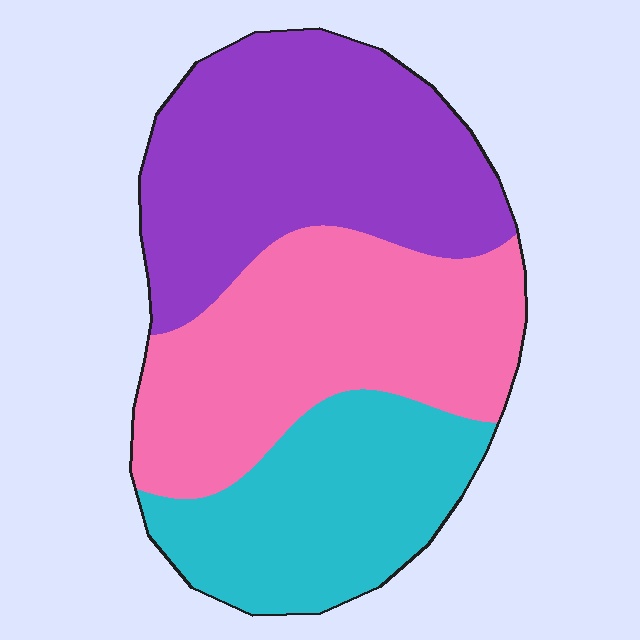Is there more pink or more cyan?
Pink.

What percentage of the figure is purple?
Purple takes up about three eighths (3/8) of the figure.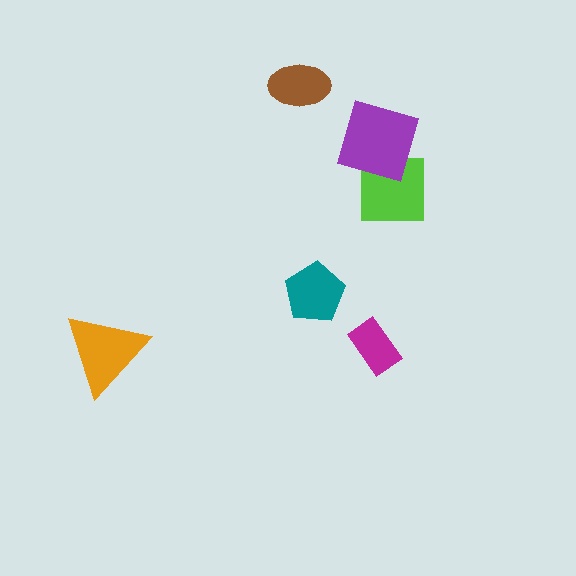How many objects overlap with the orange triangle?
0 objects overlap with the orange triangle.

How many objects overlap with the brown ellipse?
0 objects overlap with the brown ellipse.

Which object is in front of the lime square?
The purple diamond is in front of the lime square.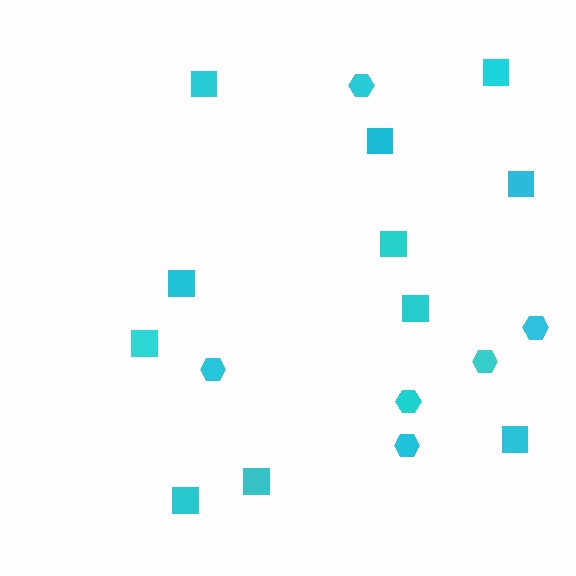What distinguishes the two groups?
There are 2 groups: one group of squares (11) and one group of hexagons (6).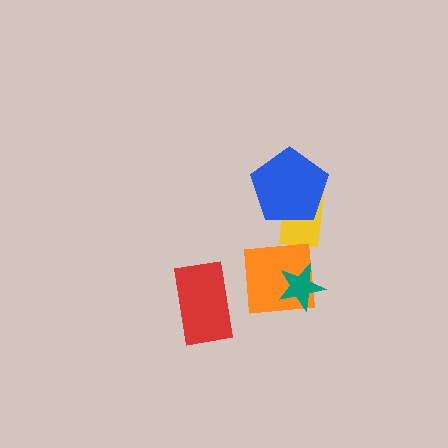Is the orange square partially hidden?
Yes, it is partially covered by another shape.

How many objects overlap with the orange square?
2 objects overlap with the orange square.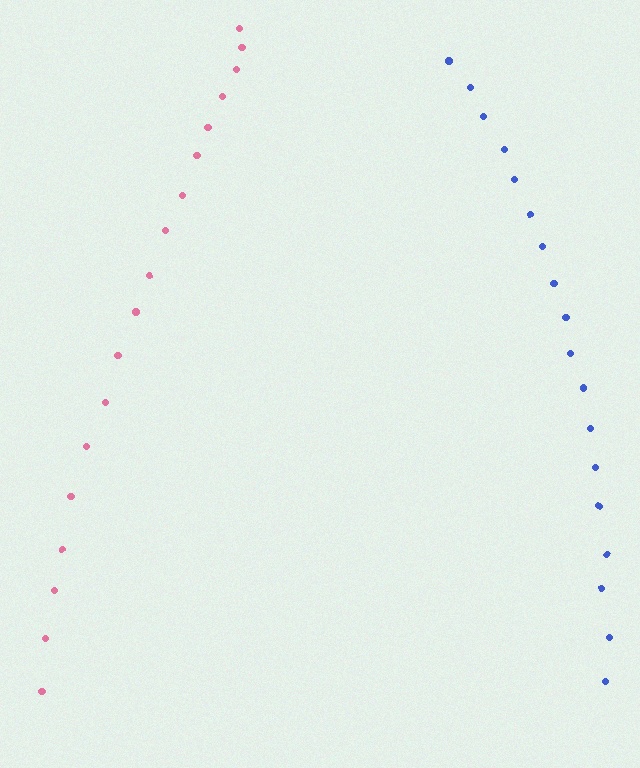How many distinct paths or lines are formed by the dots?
There are 2 distinct paths.